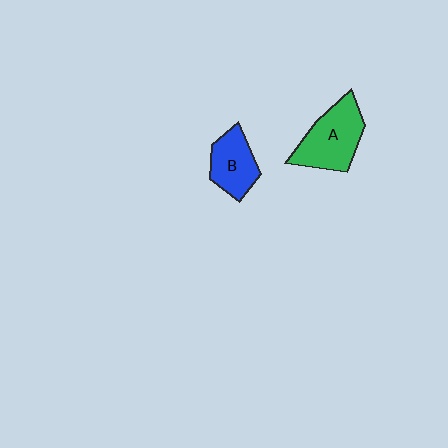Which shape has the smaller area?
Shape B (blue).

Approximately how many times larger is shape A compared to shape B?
Approximately 1.4 times.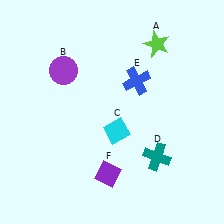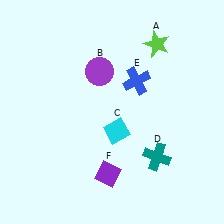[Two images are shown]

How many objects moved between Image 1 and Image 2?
1 object moved between the two images.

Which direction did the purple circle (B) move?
The purple circle (B) moved right.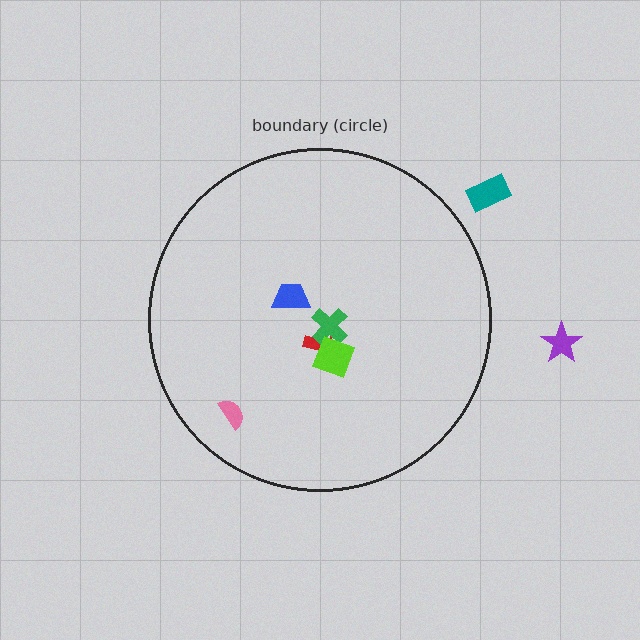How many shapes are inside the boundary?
5 inside, 2 outside.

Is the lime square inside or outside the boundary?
Inside.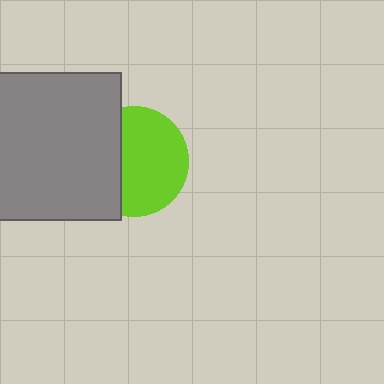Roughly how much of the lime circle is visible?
About half of it is visible (roughly 64%).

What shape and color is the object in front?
The object in front is a gray square.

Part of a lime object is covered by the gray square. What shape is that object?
It is a circle.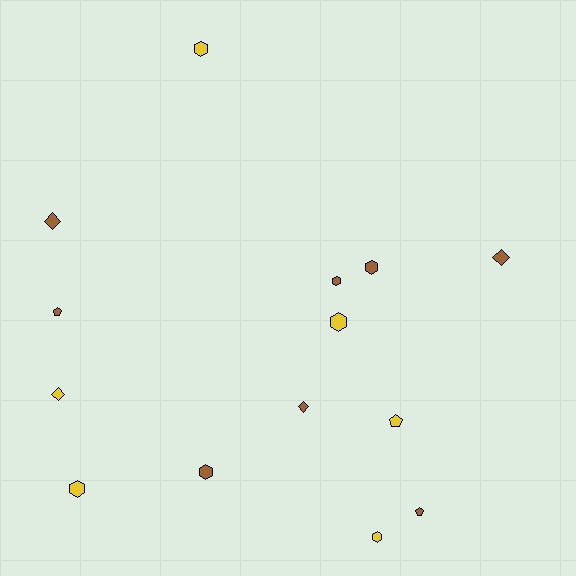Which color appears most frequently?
Brown, with 8 objects.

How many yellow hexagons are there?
There are 4 yellow hexagons.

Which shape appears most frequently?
Hexagon, with 7 objects.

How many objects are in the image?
There are 14 objects.